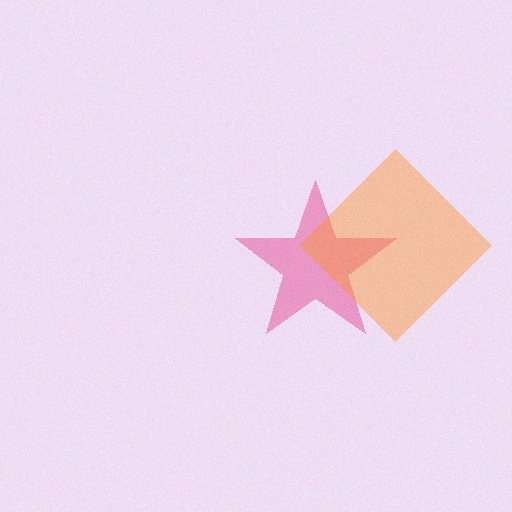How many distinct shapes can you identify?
There are 2 distinct shapes: a pink star, an orange diamond.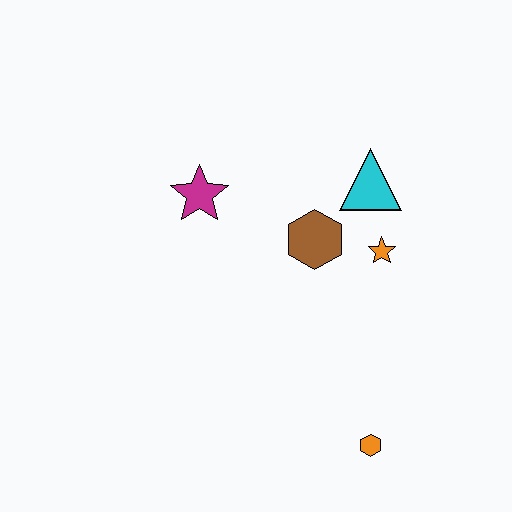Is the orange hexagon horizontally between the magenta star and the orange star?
Yes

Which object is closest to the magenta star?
The brown hexagon is closest to the magenta star.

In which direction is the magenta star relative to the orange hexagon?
The magenta star is above the orange hexagon.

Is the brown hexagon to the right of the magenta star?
Yes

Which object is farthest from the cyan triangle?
The orange hexagon is farthest from the cyan triangle.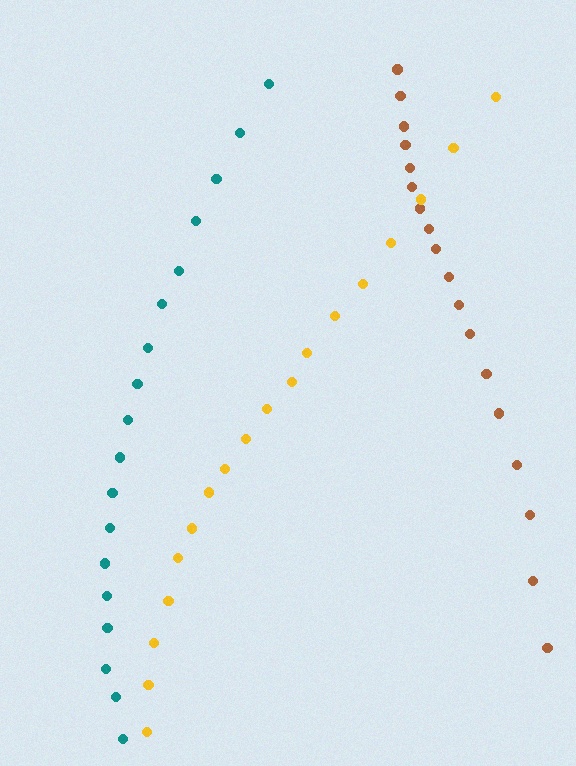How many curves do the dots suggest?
There are 3 distinct paths.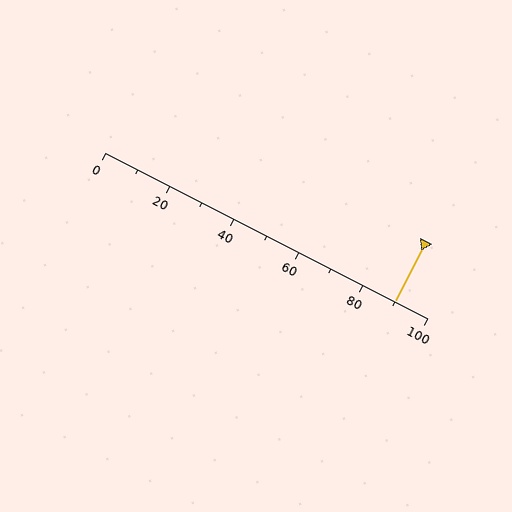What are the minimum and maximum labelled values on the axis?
The axis runs from 0 to 100.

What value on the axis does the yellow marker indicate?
The marker indicates approximately 90.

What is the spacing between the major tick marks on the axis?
The major ticks are spaced 20 apart.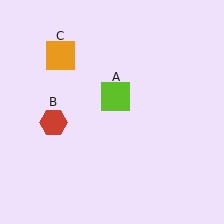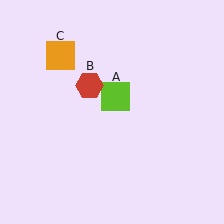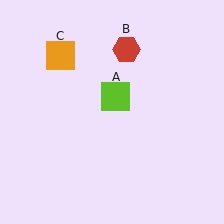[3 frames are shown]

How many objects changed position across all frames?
1 object changed position: red hexagon (object B).